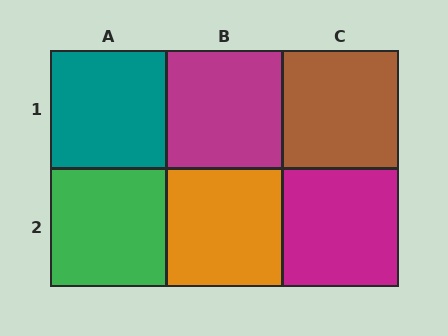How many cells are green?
1 cell is green.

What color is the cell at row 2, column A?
Green.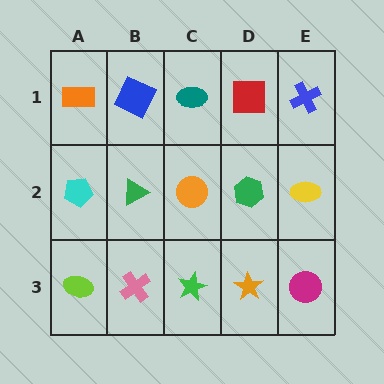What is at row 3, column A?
A lime ellipse.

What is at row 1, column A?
An orange rectangle.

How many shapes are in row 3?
5 shapes.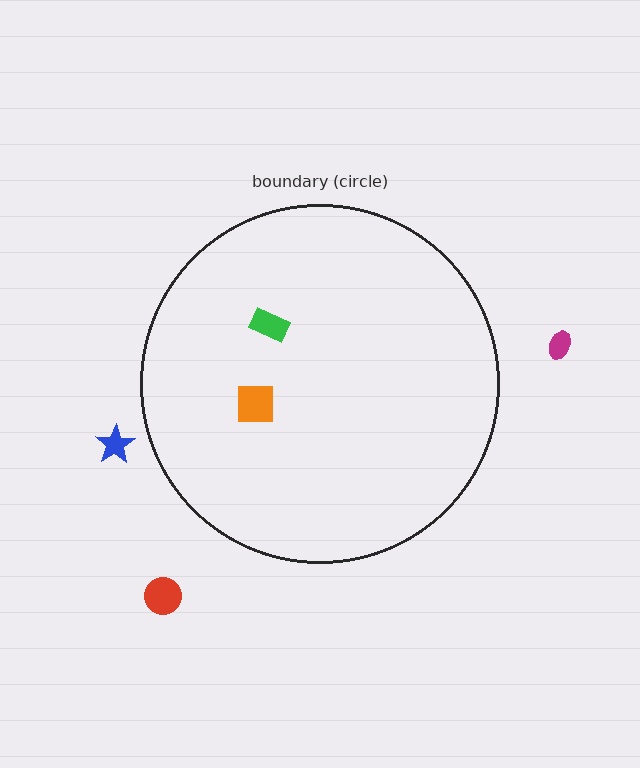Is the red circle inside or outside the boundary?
Outside.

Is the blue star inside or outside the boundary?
Outside.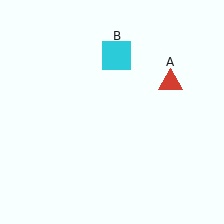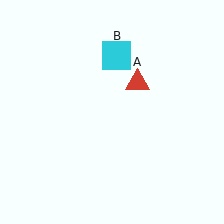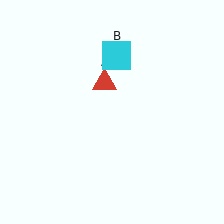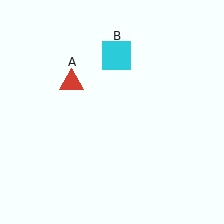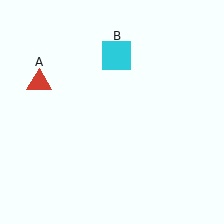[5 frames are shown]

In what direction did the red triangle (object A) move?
The red triangle (object A) moved left.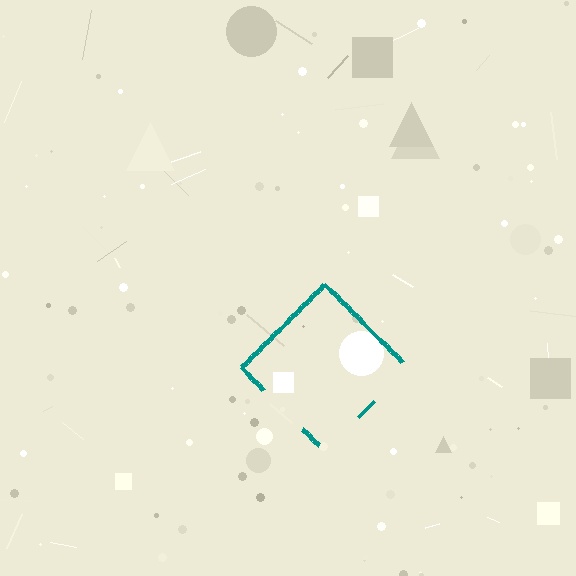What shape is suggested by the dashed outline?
The dashed outline suggests a diamond.